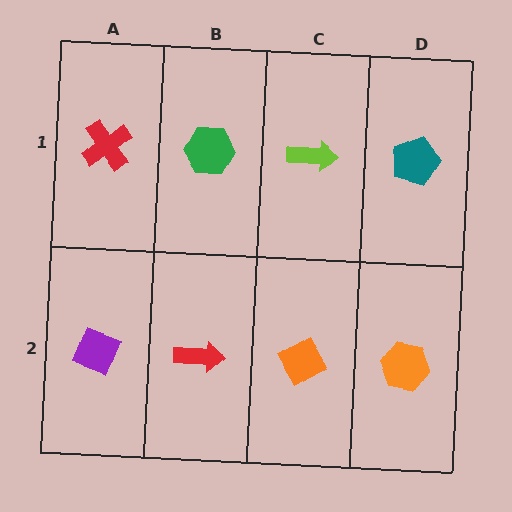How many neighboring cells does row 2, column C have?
3.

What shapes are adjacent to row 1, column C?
An orange diamond (row 2, column C), a green hexagon (row 1, column B), a teal pentagon (row 1, column D).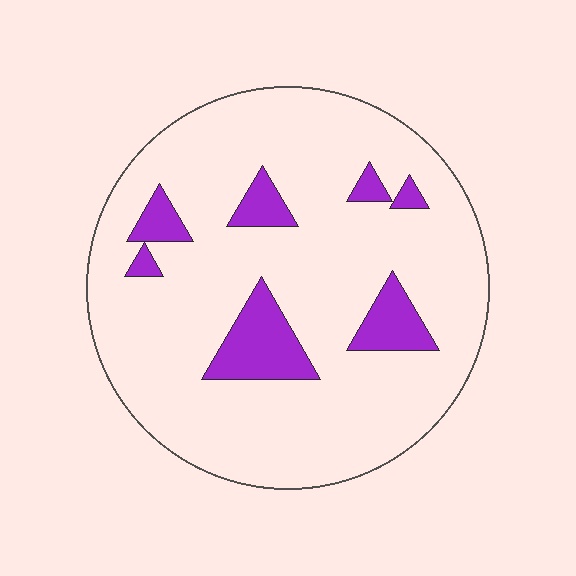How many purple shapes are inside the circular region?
7.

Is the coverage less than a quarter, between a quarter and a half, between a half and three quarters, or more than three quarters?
Less than a quarter.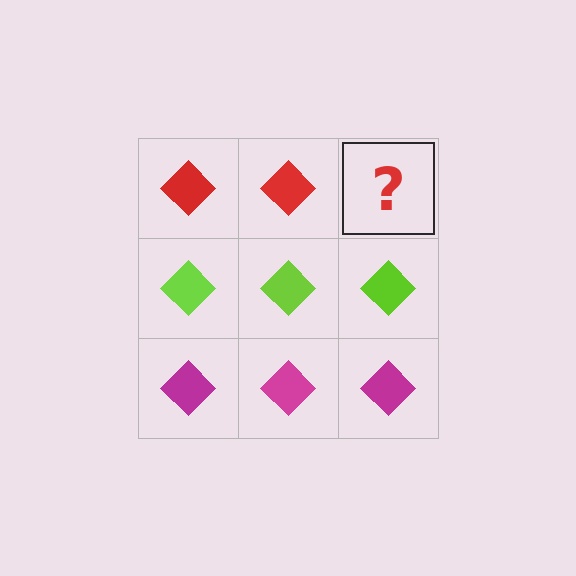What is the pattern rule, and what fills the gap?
The rule is that each row has a consistent color. The gap should be filled with a red diamond.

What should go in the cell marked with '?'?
The missing cell should contain a red diamond.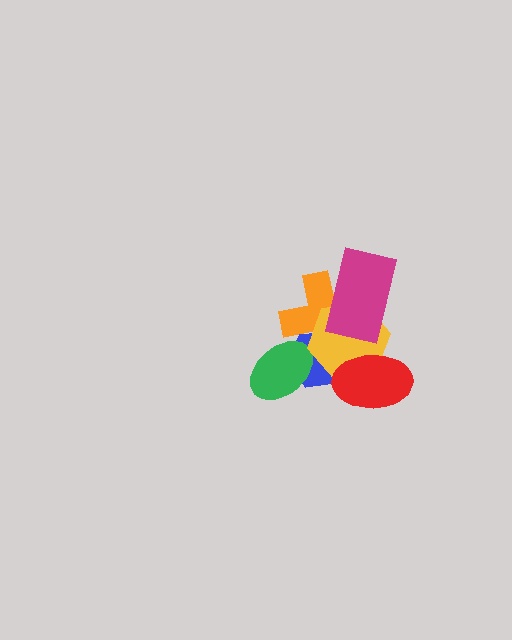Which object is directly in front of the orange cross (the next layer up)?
The yellow hexagon is directly in front of the orange cross.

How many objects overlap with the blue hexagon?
4 objects overlap with the blue hexagon.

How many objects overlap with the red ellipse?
2 objects overlap with the red ellipse.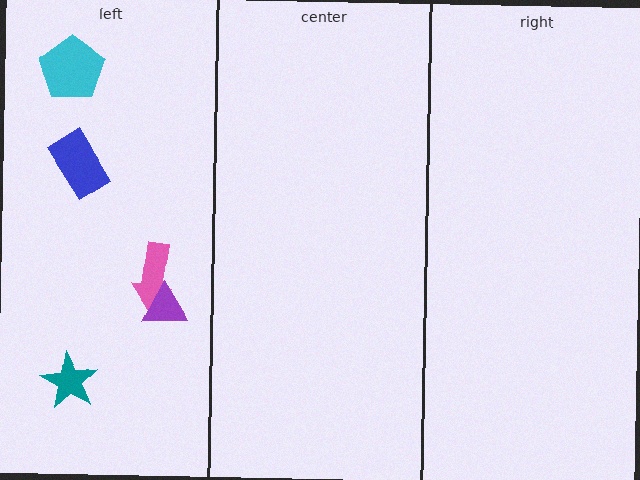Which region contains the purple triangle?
The left region.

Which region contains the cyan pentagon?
The left region.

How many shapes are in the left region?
5.